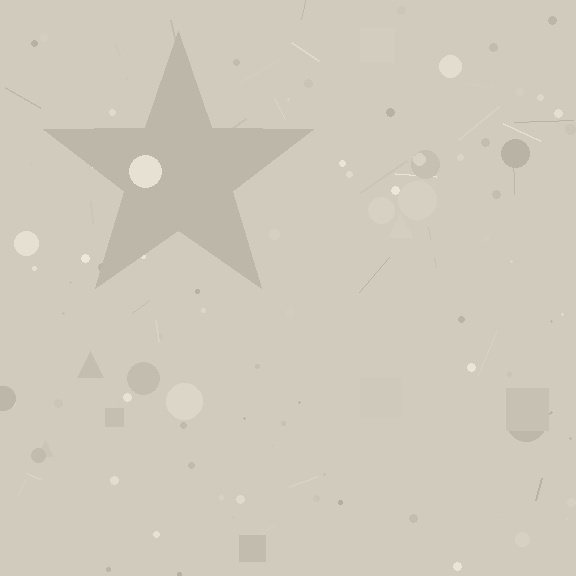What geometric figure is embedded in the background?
A star is embedded in the background.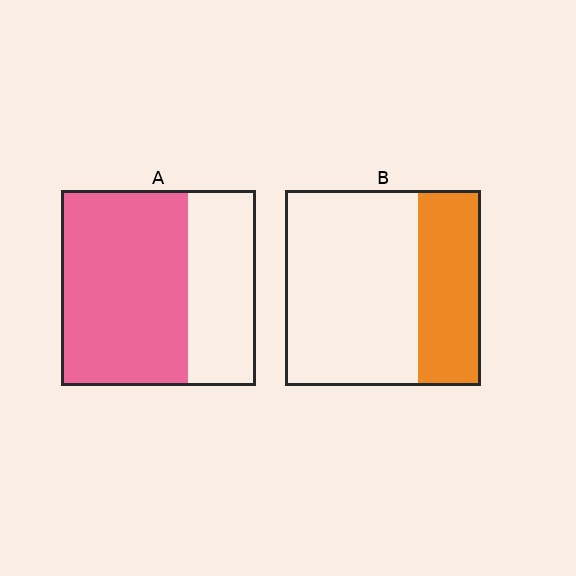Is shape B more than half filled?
No.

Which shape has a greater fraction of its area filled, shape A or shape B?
Shape A.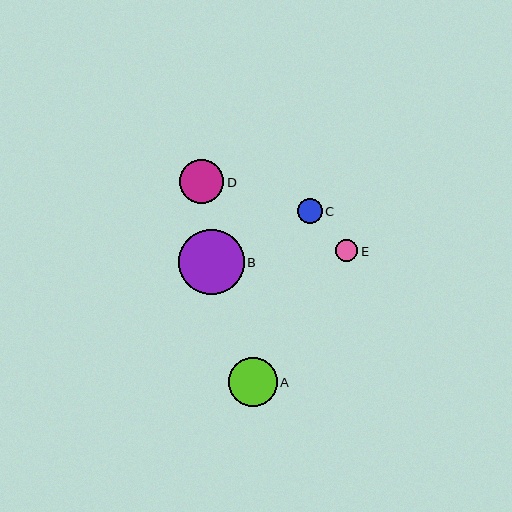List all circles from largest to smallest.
From largest to smallest: B, A, D, C, E.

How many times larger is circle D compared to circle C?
Circle D is approximately 1.8 times the size of circle C.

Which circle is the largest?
Circle B is the largest with a size of approximately 66 pixels.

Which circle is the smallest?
Circle E is the smallest with a size of approximately 22 pixels.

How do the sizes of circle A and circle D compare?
Circle A and circle D are approximately the same size.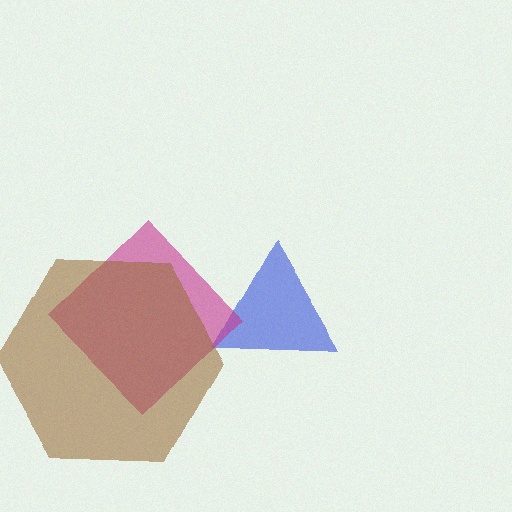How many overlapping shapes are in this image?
There are 3 overlapping shapes in the image.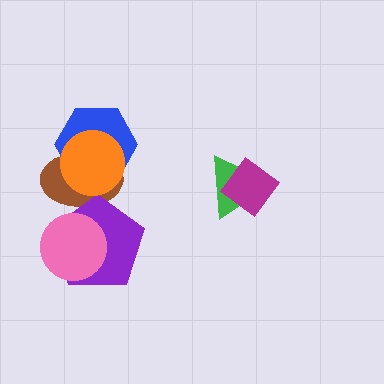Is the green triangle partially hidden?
Yes, it is partially covered by another shape.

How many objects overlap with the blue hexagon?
2 objects overlap with the blue hexagon.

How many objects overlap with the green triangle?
1 object overlaps with the green triangle.